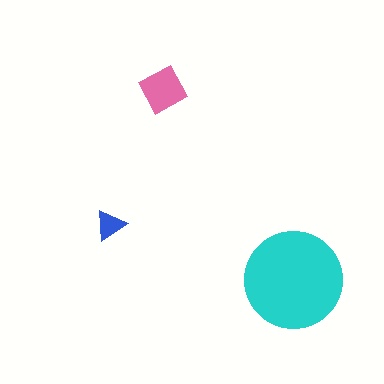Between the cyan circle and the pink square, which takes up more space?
The cyan circle.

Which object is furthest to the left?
The blue triangle is leftmost.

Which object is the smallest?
The blue triangle.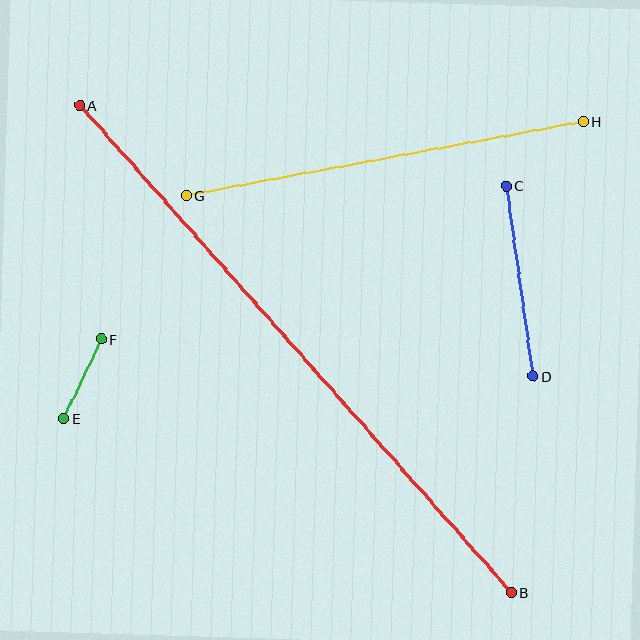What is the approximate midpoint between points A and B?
The midpoint is at approximately (295, 349) pixels.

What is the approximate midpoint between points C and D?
The midpoint is at approximately (520, 281) pixels.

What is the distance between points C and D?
The distance is approximately 192 pixels.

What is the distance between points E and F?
The distance is approximately 88 pixels.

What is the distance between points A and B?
The distance is approximately 651 pixels.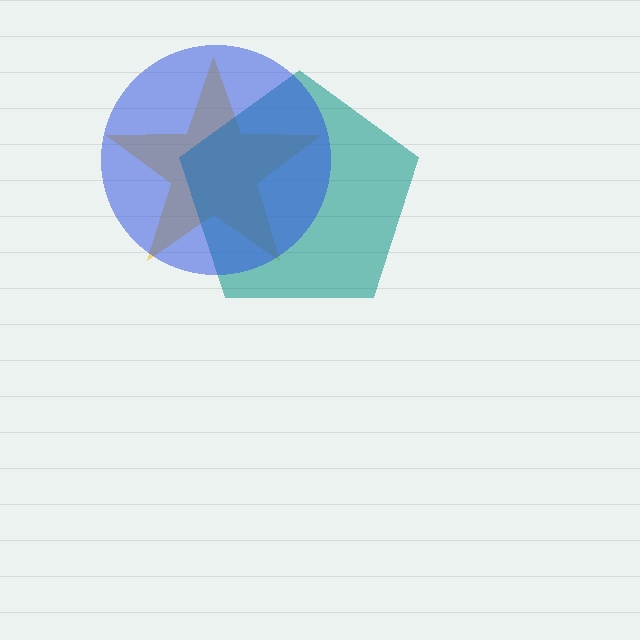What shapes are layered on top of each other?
The layered shapes are: a yellow star, a teal pentagon, a blue circle.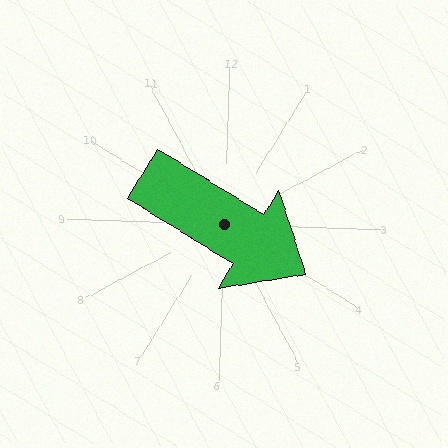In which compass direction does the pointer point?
Southeast.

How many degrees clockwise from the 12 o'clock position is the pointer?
Approximately 120 degrees.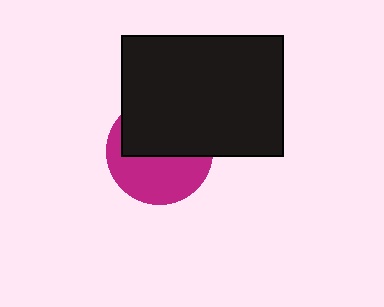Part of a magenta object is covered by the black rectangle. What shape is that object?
It is a circle.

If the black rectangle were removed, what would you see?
You would see the complete magenta circle.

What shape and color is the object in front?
The object in front is a black rectangle.